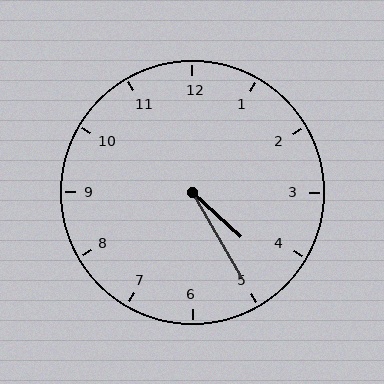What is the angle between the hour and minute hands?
Approximately 18 degrees.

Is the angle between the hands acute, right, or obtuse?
It is acute.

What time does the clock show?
4:25.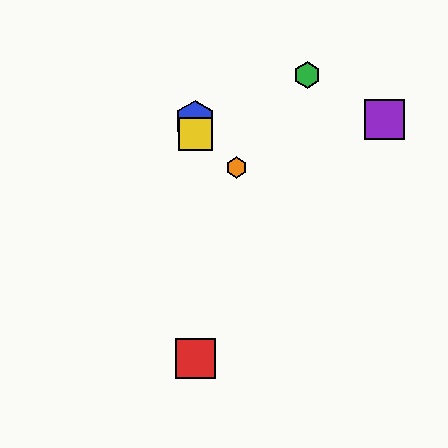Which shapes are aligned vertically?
The red square, the blue hexagon, the yellow square are aligned vertically.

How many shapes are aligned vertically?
3 shapes (the red square, the blue hexagon, the yellow square) are aligned vertically.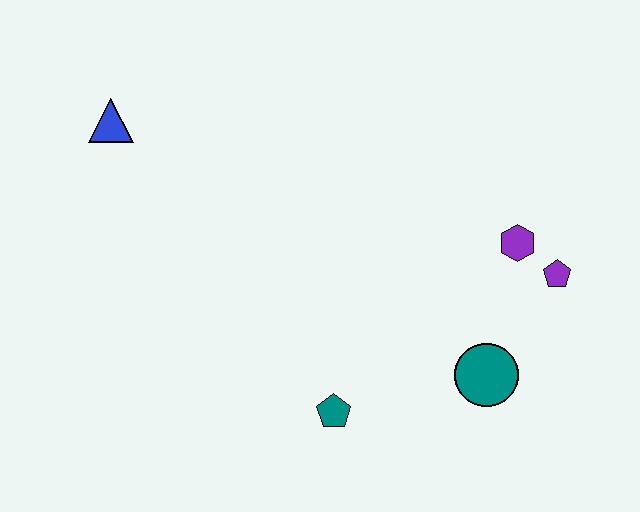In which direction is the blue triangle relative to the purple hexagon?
The blue triangle is to the left of the purple hexagon.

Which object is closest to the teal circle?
The purple pentagon is closest to the teal circle.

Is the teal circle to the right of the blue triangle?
Yes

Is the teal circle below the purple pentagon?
Yes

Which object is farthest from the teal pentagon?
The blue triangle is farthest from the teal pentagon.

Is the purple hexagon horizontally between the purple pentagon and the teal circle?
Yes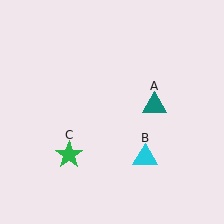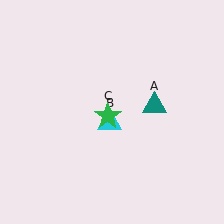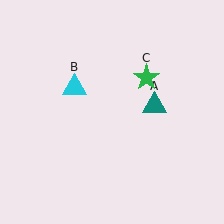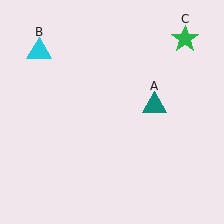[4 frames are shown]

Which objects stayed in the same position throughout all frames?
Teal triangle (object A) remained stationary.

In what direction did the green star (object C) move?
The green star (object C) moved up and to the right.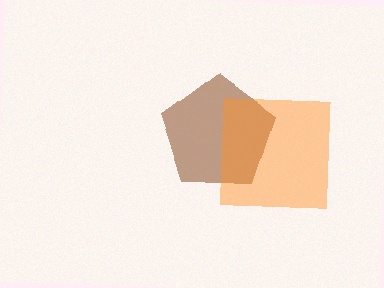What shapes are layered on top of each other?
The layered shapes are: a brown pentagon, an orange square.